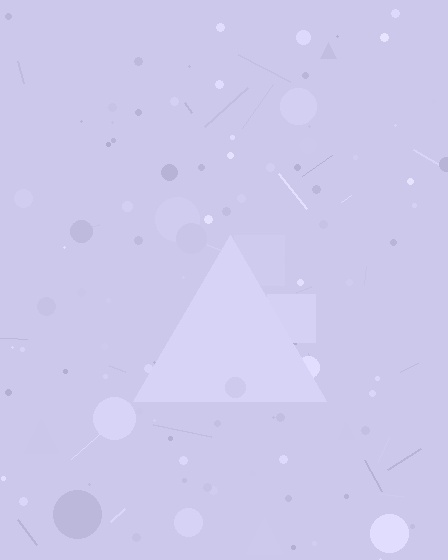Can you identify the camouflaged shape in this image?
The camouflaged shape is a triangle.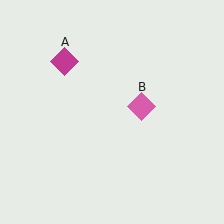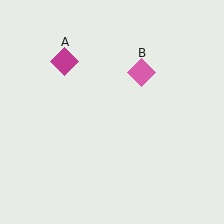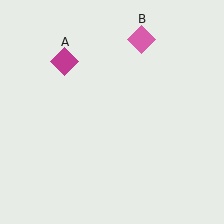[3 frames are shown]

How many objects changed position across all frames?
1 object changed position: pink diamond (object B).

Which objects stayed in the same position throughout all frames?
Magenta diamond (object A) remained stationary.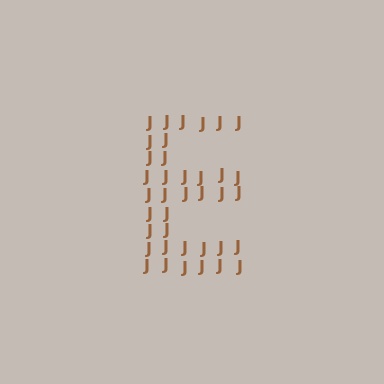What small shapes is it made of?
It is made of small letter J's.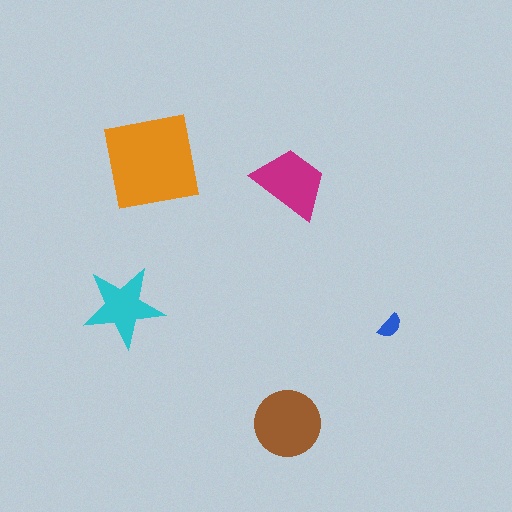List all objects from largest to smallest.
The orange square, the brown circle, the magenta trapezoid, the cyan star, the blue semicircle.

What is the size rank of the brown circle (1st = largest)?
2nd.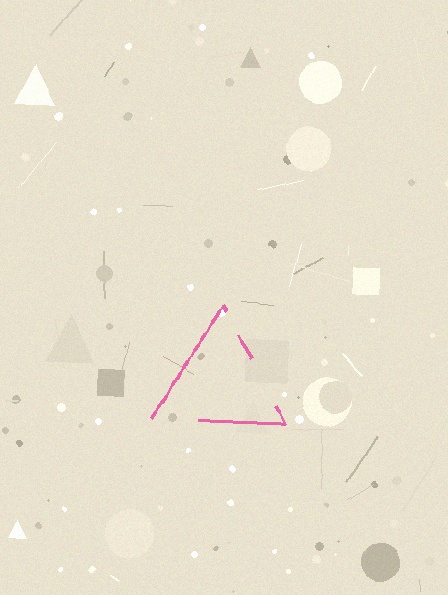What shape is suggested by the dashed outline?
The dashed outline suggests a triangle.